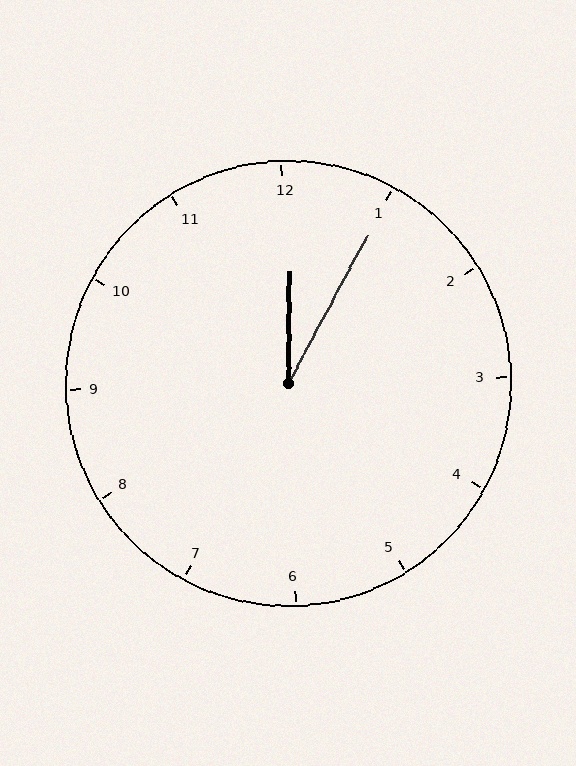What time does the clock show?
12:05.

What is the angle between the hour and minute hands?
Approximately 28 degrees.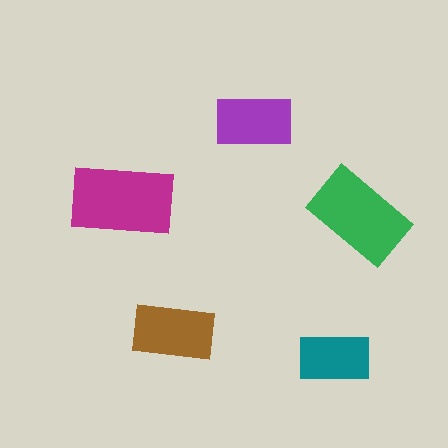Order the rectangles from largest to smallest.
the magenta one, the green one, the brown one, the purple one, the teal one.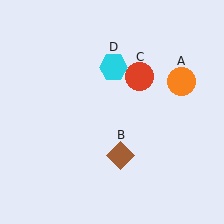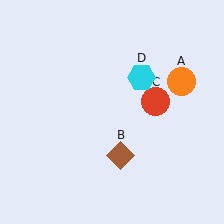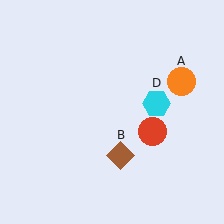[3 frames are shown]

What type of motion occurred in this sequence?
The red circle (object C), cyan hexagon (object D) rotated clockwise around the center of the scene.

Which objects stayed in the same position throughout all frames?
Orange circle (object A) and brown diamond (object B) remained stationary.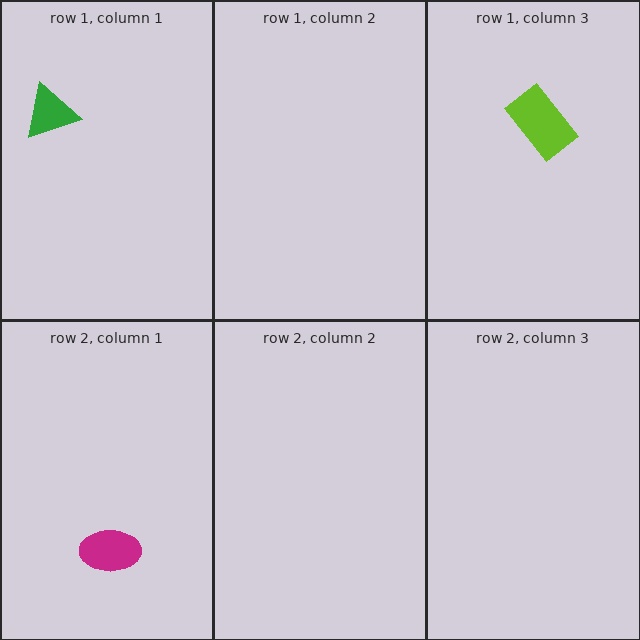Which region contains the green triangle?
The row 1, column 1 region.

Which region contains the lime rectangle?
The row 1, column 3 region.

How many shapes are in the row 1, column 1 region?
1.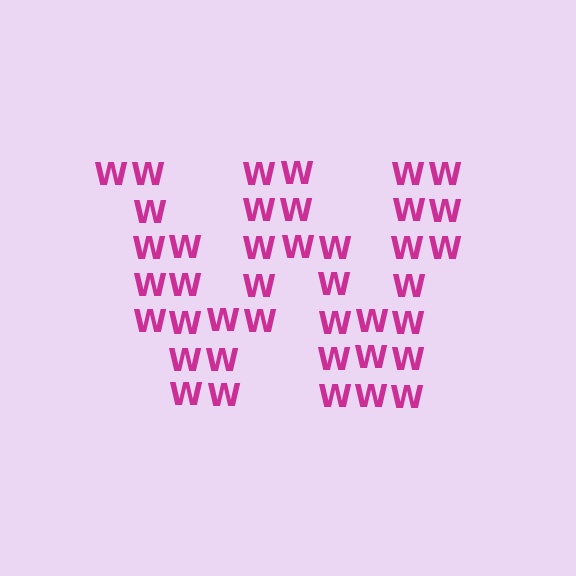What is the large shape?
The large shape is the letter W.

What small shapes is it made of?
It is made of small letter W's.